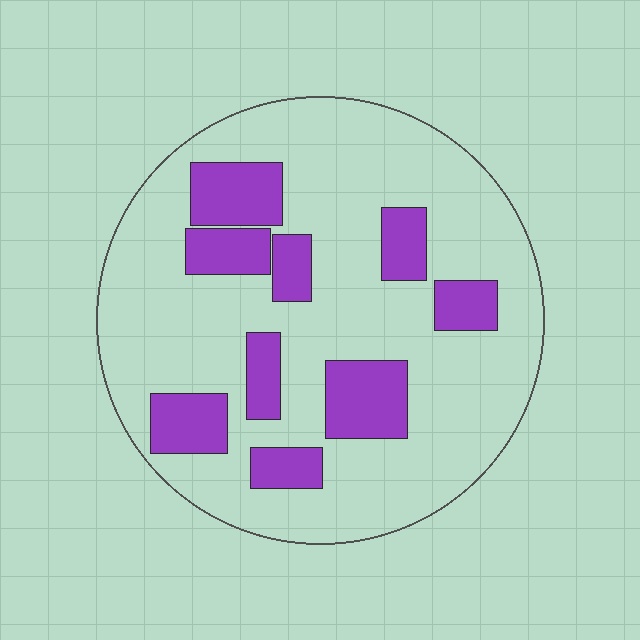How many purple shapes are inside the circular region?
9.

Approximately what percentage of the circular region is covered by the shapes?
Approximately 25%.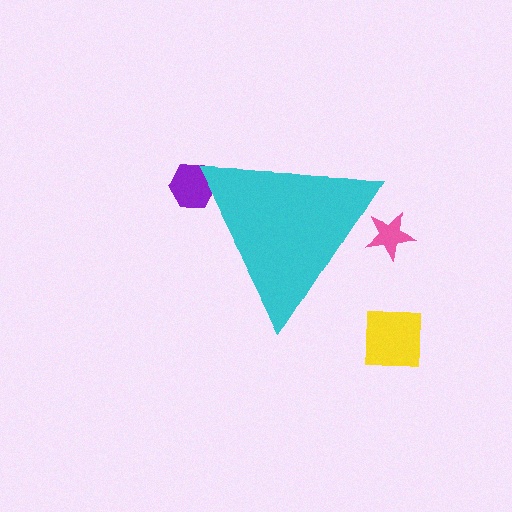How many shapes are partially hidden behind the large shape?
2 shapes are partially hidden.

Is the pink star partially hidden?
Yes, the pink star is partially hidden behind the cyan triangle.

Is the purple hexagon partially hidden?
Yes, the purple hexagon is partially hidden behind the cyan triangle.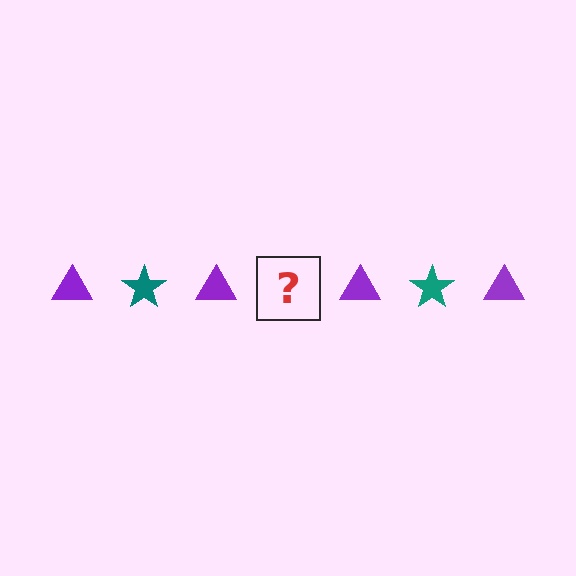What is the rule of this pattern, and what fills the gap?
The rule is that the pattern alternates between purple triangle and teal star. The gap should be filled with a teal star.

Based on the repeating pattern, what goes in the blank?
The blank should be a teal star.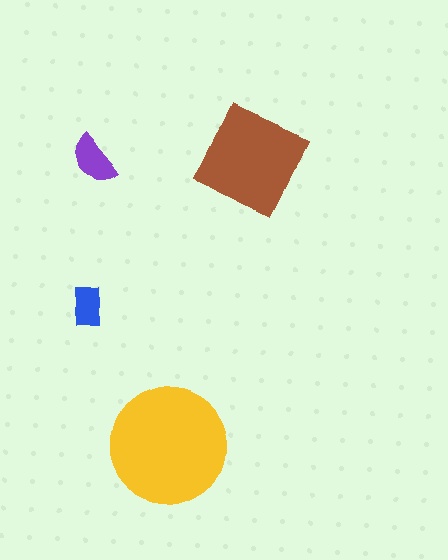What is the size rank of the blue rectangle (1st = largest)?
4th.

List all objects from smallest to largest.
The blue rectangle, the purple semicircle, the brown diamond, the yellow circle.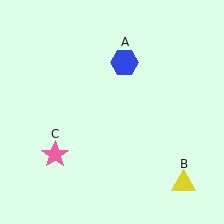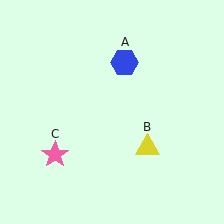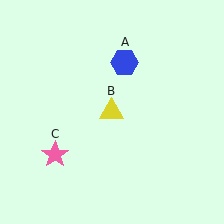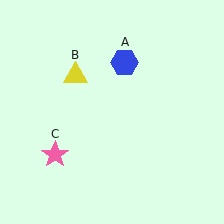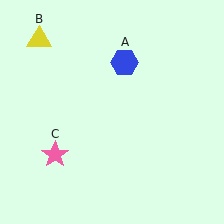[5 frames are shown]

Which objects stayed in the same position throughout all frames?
Blue hexagon (object A) and pink star (object C) remained stationary.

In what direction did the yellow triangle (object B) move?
The yellow triangle (object B) moved up and to the left.